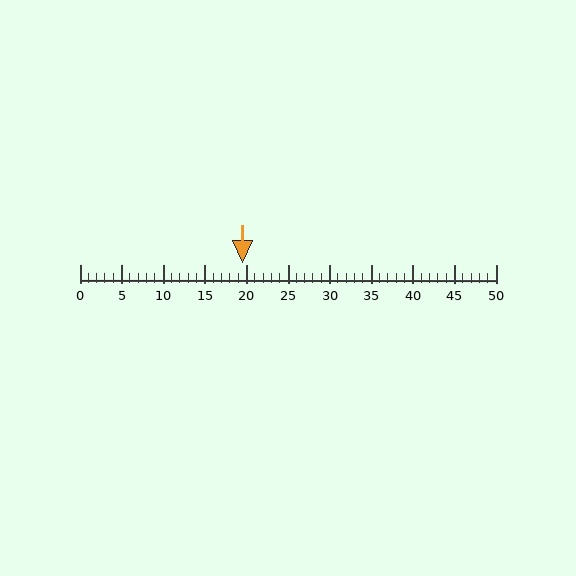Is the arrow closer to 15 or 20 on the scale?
The arrow is closer to 20.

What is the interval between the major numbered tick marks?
The major tick marks are spaced 5 units apart.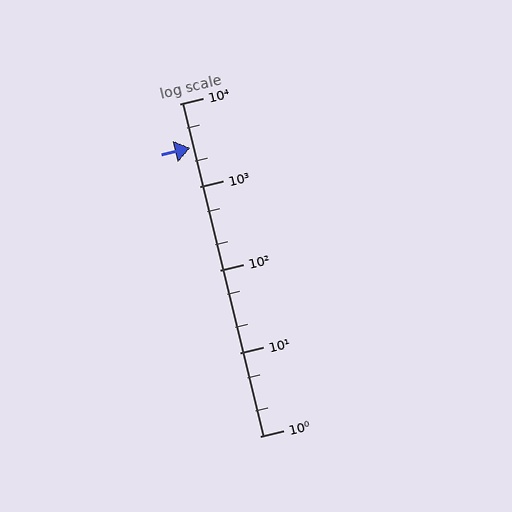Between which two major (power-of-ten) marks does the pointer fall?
The pointer is between 1000 and 10000.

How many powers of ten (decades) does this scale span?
The scale spans 4 decades, from 1 to 10000.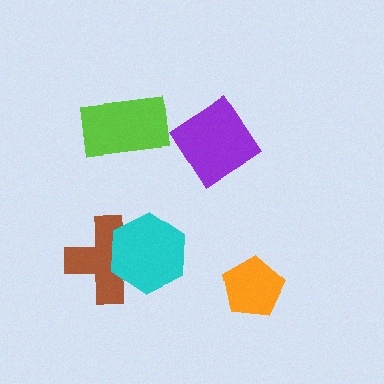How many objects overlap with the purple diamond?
0 objects overlap with the purple diamond.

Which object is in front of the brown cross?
The cyan hexagon is in front of the brown cross.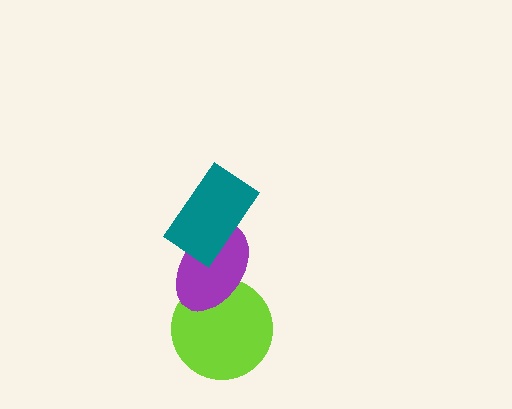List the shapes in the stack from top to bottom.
From top to bottom: the teal rectangle, the purple ellipse, the lime circle.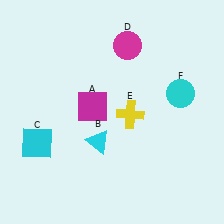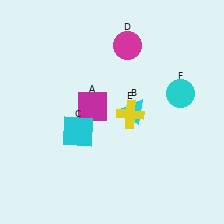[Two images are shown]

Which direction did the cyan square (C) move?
The cyan square (C) moved right.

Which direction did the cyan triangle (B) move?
The cyan triangle (B) moved right.